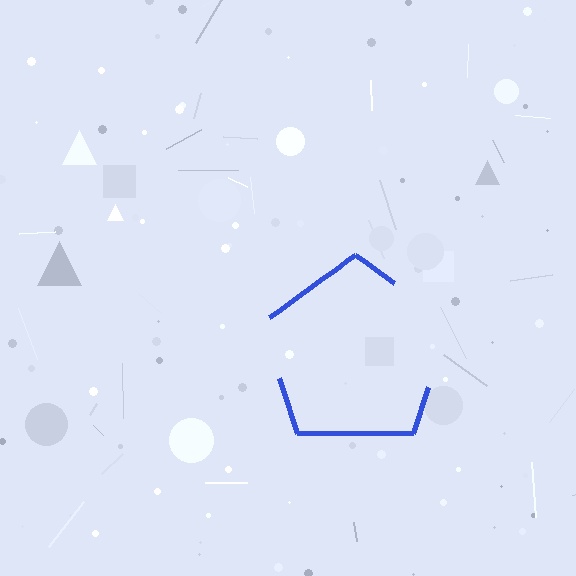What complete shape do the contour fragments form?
The contour fragments form a pentagon.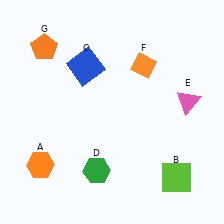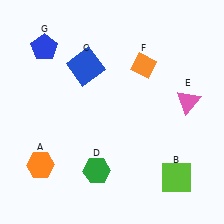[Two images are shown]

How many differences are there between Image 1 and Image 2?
There is 1 difference between the two images.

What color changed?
The pentagon (G) changed from orange in Image 1 to blue in Image 2.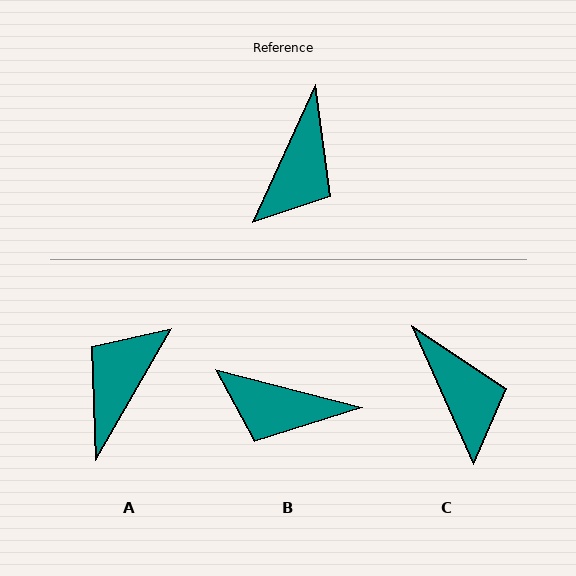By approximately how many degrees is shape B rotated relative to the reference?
Approximately 80 degrees clockwise.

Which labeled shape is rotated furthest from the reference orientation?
A, about 174 degrees away.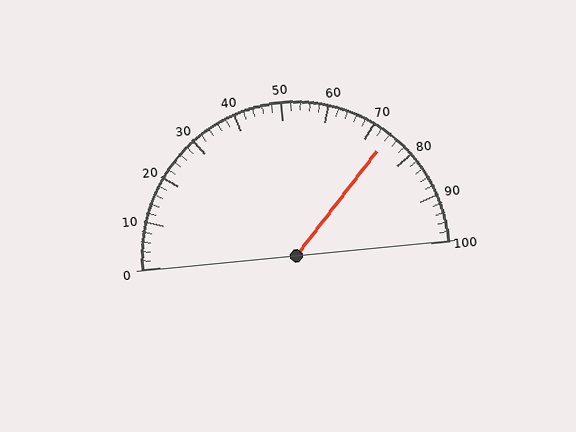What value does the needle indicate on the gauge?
The needle indicates approximately 74.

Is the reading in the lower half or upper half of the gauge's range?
The reading is in the upper half of the range (0 to 100).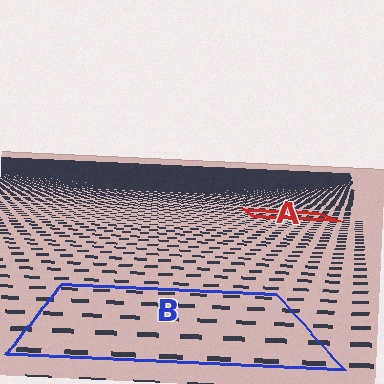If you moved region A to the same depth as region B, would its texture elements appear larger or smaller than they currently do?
They would appear larger. At a closer depth, the same texture elements are projected at a bigger on-screen size.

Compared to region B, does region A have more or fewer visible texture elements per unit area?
Region A has more texture elements per unit area — they are packed more densely because it is farther away.